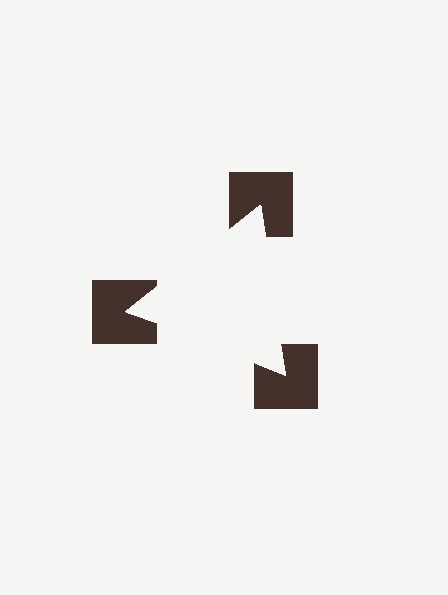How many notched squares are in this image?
There are 3 — one at each vertex of the illusory triangle.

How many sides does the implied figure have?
3 sides.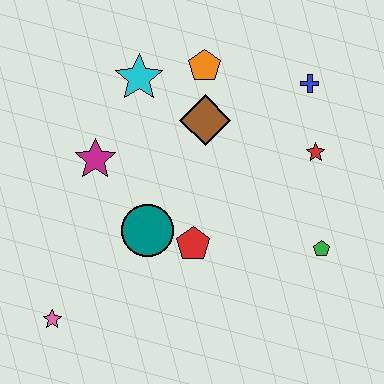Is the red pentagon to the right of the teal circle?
Yes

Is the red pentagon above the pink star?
Yes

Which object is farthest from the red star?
The pink star is farthest from the red star.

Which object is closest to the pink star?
The teal circle is closest to the pink star.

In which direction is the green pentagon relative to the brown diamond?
The green pentagon is below the brown diamond.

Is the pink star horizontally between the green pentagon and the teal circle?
No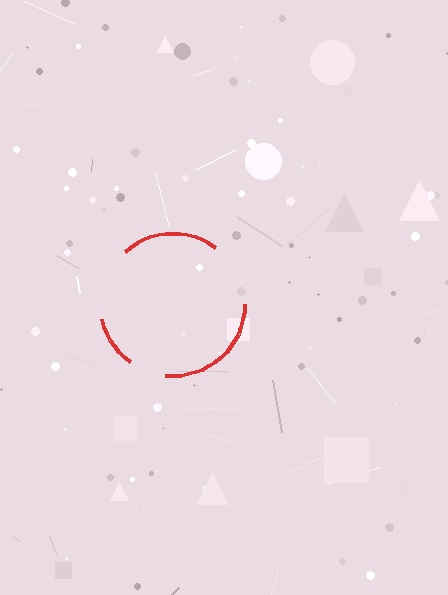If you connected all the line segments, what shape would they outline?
They would outline a circle.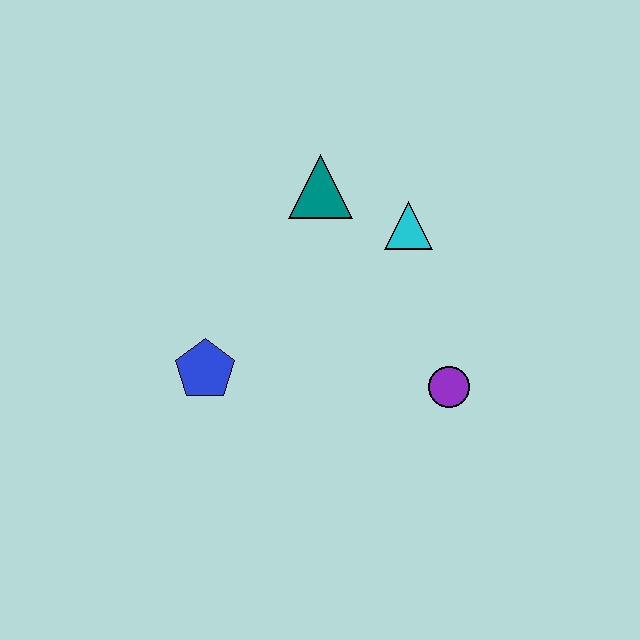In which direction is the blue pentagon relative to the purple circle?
The blue pentagon is to the left of the purple circle.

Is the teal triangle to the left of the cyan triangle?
Yes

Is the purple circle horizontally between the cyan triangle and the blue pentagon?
No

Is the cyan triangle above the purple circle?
Yes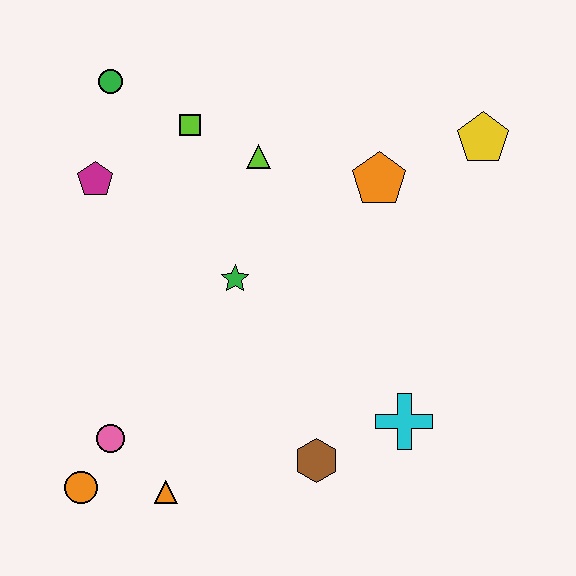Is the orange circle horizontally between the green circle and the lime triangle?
No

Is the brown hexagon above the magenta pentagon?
No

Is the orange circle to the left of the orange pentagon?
Yes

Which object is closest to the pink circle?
The orange circle is closest to the pink circle.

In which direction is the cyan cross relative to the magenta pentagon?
The cyan cross is to the right of the magenta pentagon.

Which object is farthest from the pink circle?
The yellow pentagon is farthest from the pink circle.